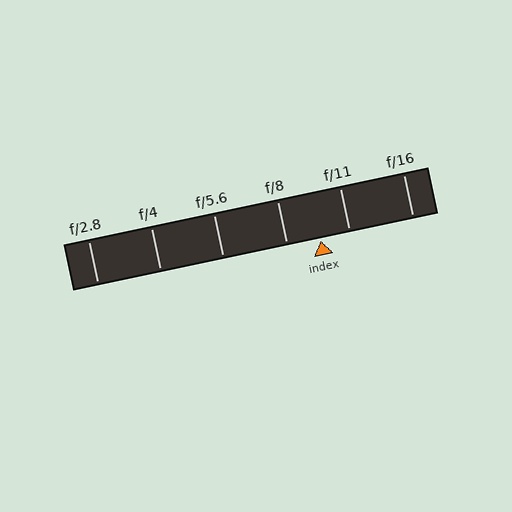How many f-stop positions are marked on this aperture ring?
There are 6 f-stop positions marked.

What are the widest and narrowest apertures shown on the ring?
The widest aperture shown is f/2.8 and the narrowest is f/16.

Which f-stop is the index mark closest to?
The index mark is closest to f/11.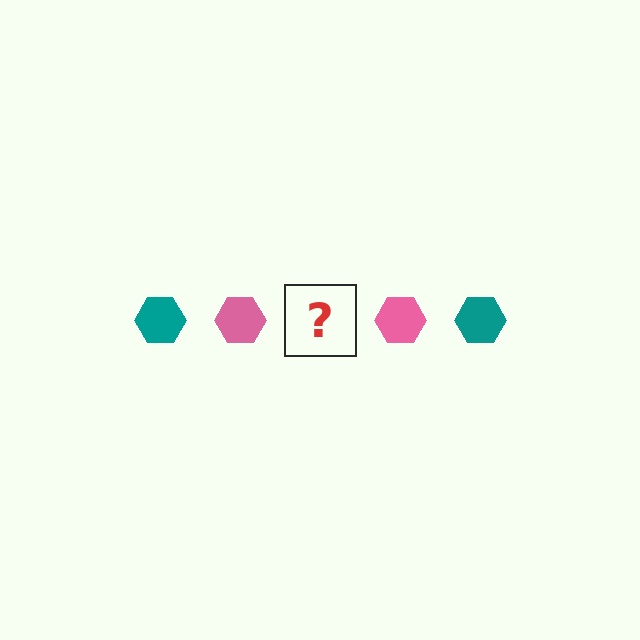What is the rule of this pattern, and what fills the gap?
The rule is that the pattern cycles through teal, pink hexagons. The gap should be filled with a teal hexagon.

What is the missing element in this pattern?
The missing element is a teal hexagon.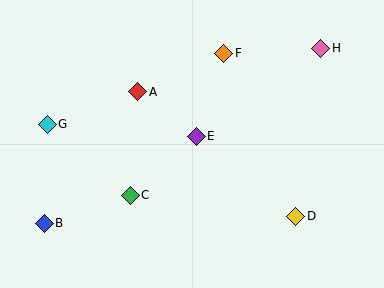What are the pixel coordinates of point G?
Point G is at (47, 124).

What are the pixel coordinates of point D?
Point D is at (296, 216).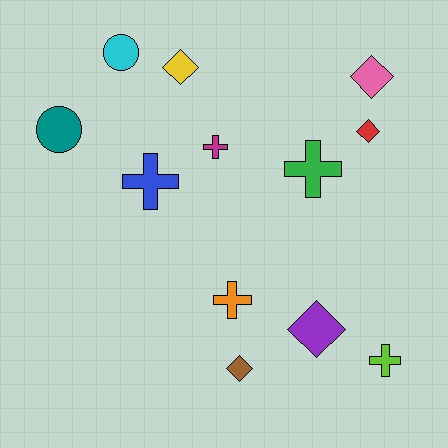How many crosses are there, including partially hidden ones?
There are 5 crosses.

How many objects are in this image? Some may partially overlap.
There are 12 objects.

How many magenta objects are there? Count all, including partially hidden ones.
There is 1 magenta object.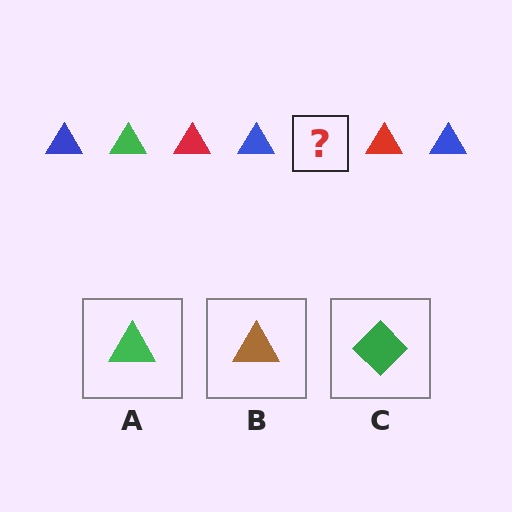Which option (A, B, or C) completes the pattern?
A.